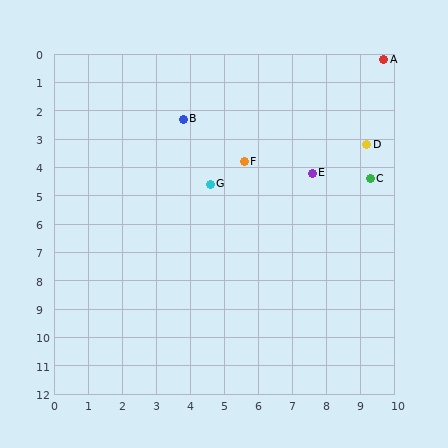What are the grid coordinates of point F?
Point F is at approximately (5.6, 3.8).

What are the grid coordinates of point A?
Point A is at approximately (9.7, 0.2).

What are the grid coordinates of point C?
Point C is at approximately (9.3, 4.4).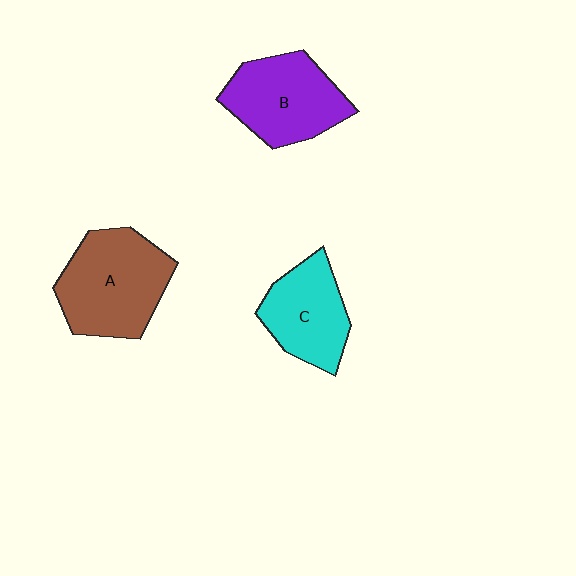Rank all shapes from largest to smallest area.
From largest to smallest: A (brown), B (purple), C (cyan).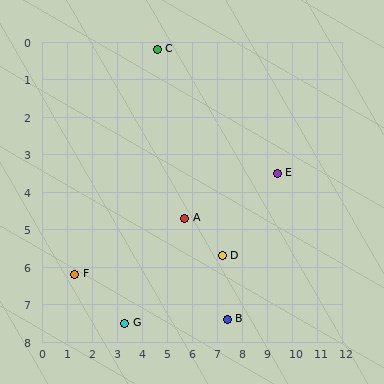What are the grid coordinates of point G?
Point G is at approximately (3.3, 7.5).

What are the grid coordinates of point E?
Point E is at approximately (9.4, 3.5).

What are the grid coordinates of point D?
Point D is at approximately (7.2, 5.7).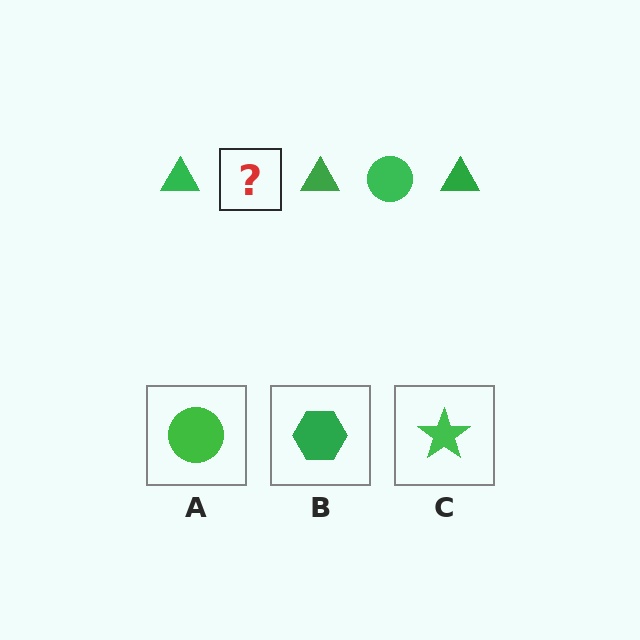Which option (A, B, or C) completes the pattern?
A.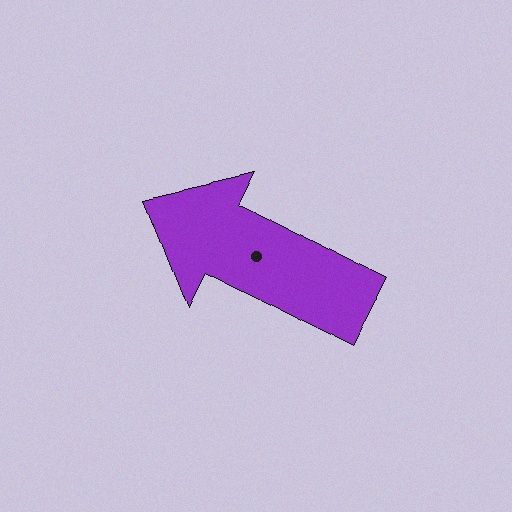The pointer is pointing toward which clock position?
Roughly 10 o'clock.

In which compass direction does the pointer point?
Northwest.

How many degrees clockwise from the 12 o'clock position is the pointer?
Approximately 298 degrees.